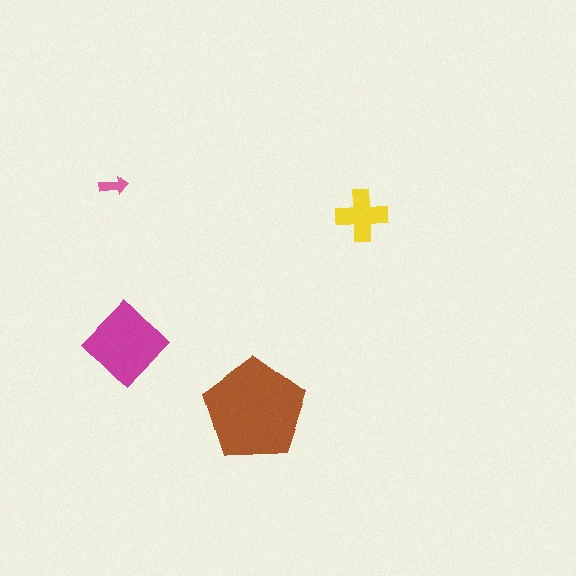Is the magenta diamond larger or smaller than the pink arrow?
Larger.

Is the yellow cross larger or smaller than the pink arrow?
Larger.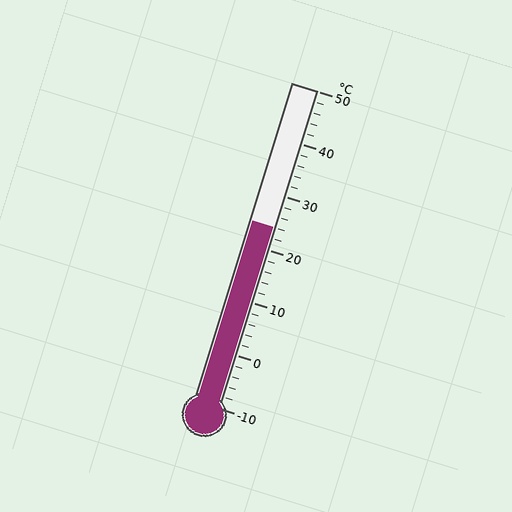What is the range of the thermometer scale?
The thermometer scale ranges from -10°C to 50°C.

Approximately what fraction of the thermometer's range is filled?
The thermometer is filled to approximately 55% of its range.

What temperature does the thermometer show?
The thermometer shows approximately 24°C.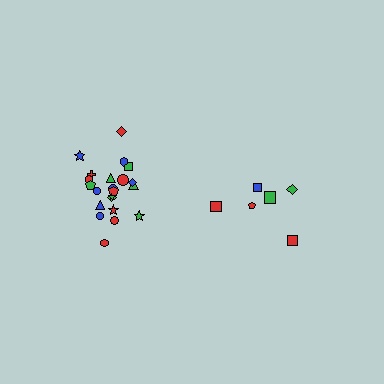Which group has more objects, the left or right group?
The left group.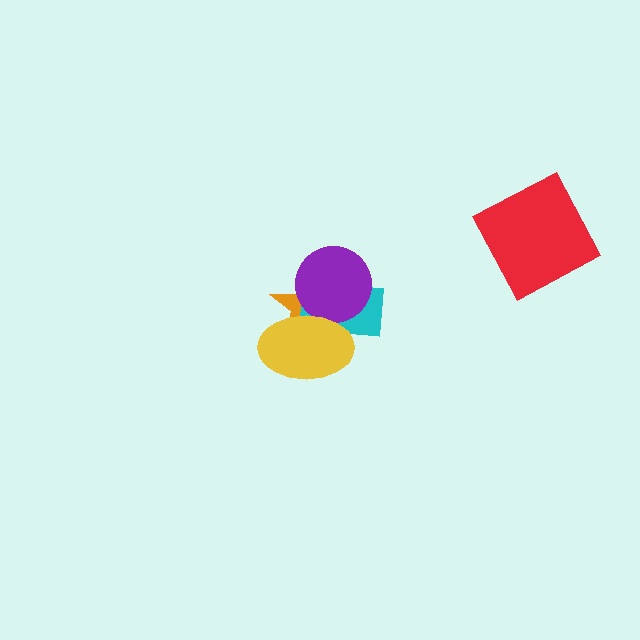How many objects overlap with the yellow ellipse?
3 objects overlap with the yellow ellipse.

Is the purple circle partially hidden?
Yes, it is partially covered by another shape.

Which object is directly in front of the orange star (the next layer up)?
The cyan rectangle is directly in front of the orange star.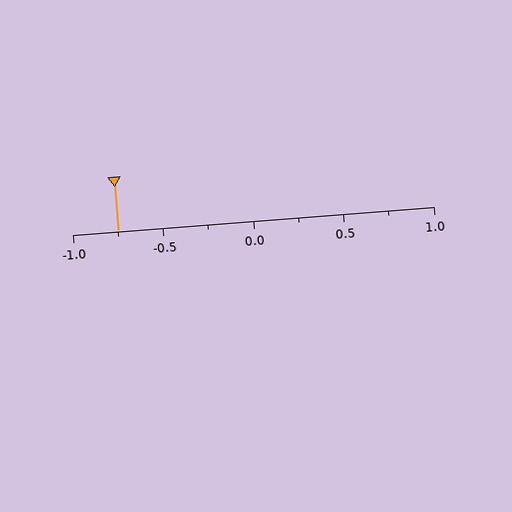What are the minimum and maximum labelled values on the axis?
The axis runs from -1.0 to 1.0.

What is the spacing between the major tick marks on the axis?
The major ticks are spaced 0.5 apart.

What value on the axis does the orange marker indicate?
The marker indicates approximately -0.75.